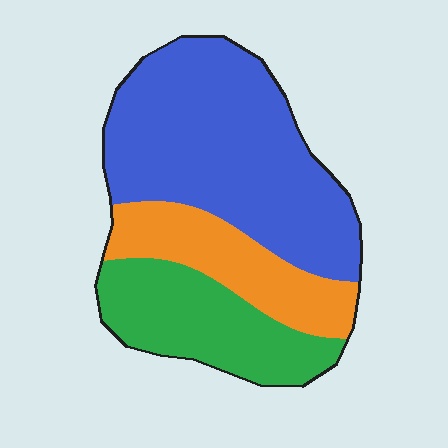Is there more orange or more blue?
Blue.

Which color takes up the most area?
Blue, at roughly 55%.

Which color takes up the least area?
Orange, at roughly 20%.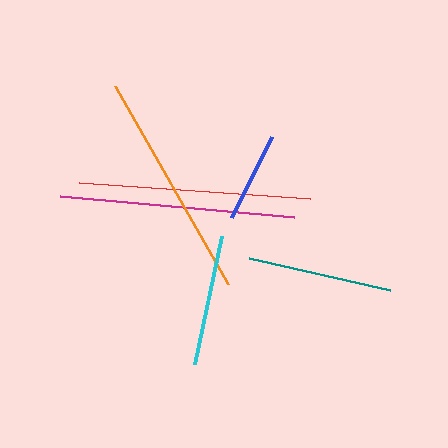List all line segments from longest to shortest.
From longest to shortest: magenta, red, orange, teal, cyan, blue.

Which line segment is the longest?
The magenta line is the longest at approximately 236 pixels.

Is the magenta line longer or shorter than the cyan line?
The magenta line is longer than the cyan line.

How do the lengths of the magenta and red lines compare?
The magenta and red lines are approximately the same length.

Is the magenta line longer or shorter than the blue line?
The magenta line is longer than the blue line.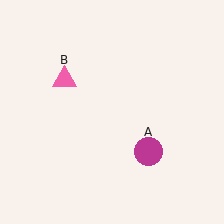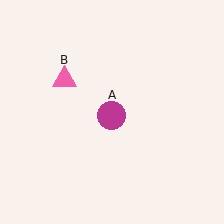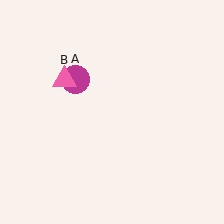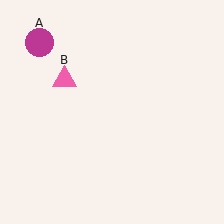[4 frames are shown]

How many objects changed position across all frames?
1 object changed position: magenta circle (object A).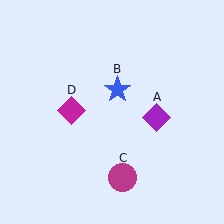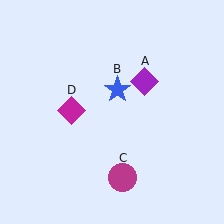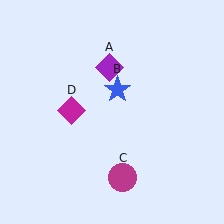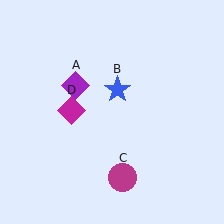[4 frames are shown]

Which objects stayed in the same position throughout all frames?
Blue star (object B) and magenta circle (object C) and magenta diamond (object D) remained stationary.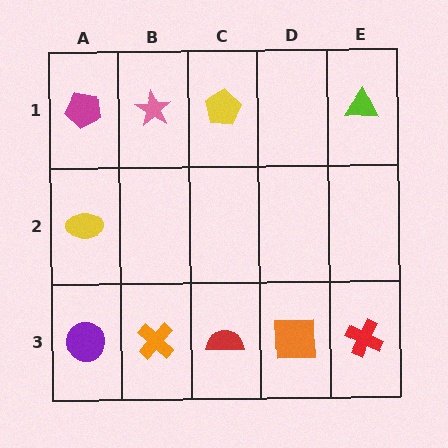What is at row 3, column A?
A purple circle.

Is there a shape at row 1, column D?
No, that cell is empty.